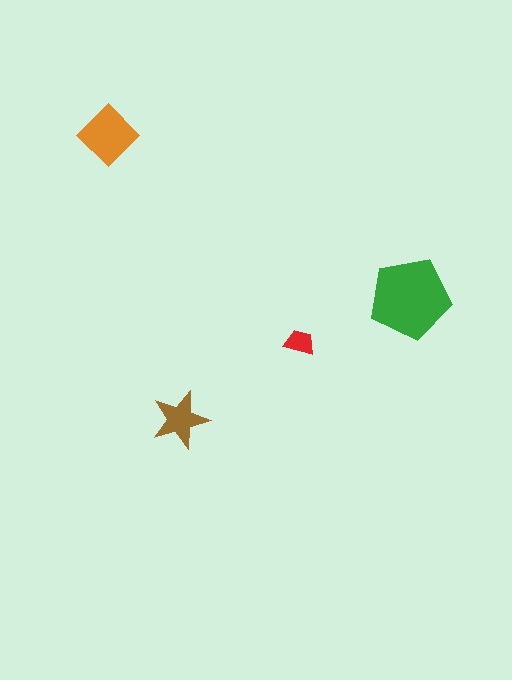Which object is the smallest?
The red trapezoid.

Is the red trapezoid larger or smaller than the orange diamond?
Smaller.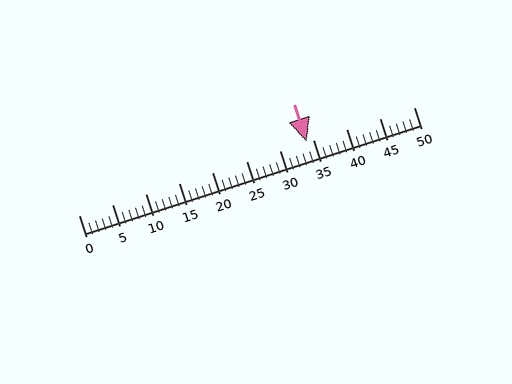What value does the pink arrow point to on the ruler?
The pink arrow points to approximately 34.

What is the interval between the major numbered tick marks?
The major tick marks are spaced 5 units apart.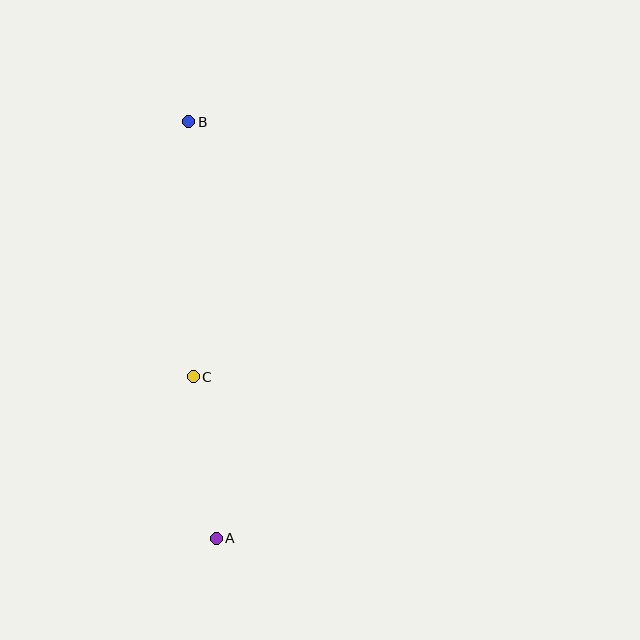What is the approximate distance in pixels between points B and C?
The distance between B and C is approximately 255 pixels.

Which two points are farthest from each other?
Points A and B are farthest from each other.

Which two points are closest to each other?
Points A and C are closest to each other.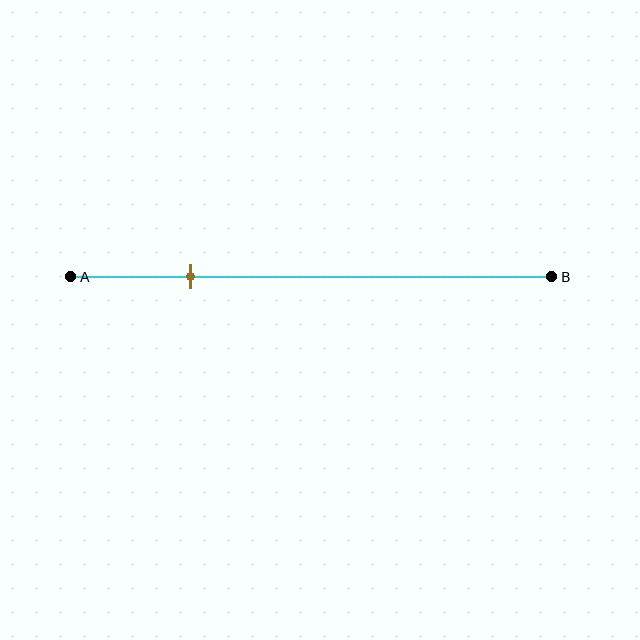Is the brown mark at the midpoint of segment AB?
No, the mark is at about 25% from A, not at the 50% midpoint.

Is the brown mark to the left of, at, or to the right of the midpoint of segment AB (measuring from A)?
The brown mark is to the left of the midpoint of segment AB.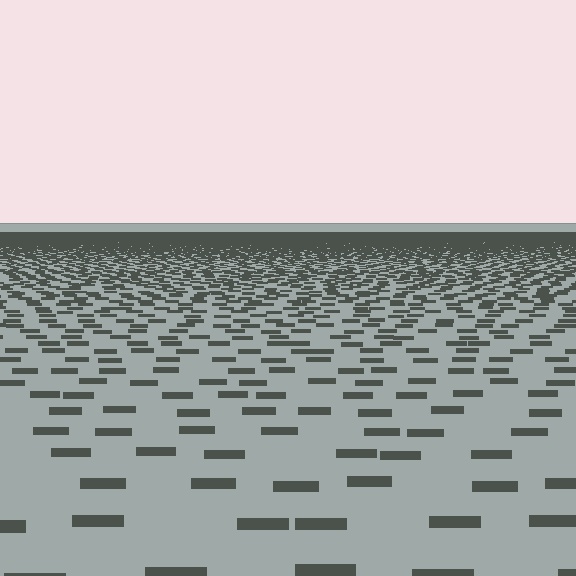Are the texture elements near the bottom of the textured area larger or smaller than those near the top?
Larger. Near the bottom, elements are closer to the viewer and appear at a bigger on-screen size.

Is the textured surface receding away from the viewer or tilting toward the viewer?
The surface is receding away from the viewer. Texture elements get smaller and denser toward the top.